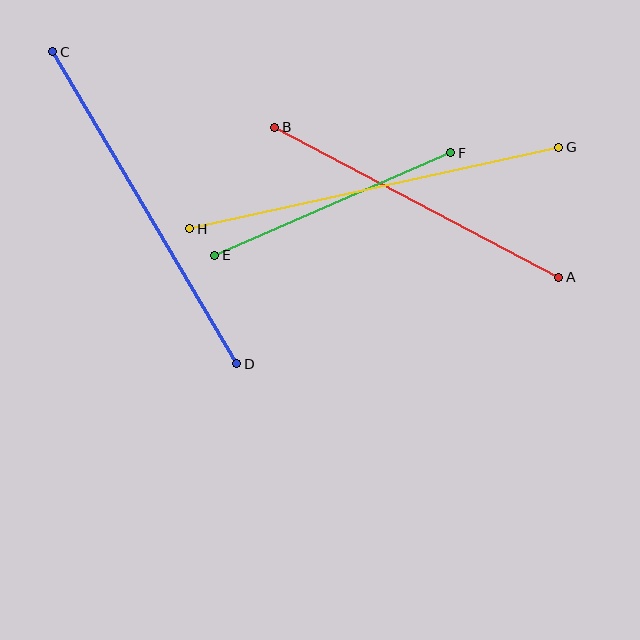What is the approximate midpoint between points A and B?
The midpoint is at approximately (417, 202) pixels.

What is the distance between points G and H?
The distance is approximately 378 pixels.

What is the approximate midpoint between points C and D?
The midpoint is at approximately (145, 208) pixels.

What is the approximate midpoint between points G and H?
The midpoint is at approximately (374, 188) pixels.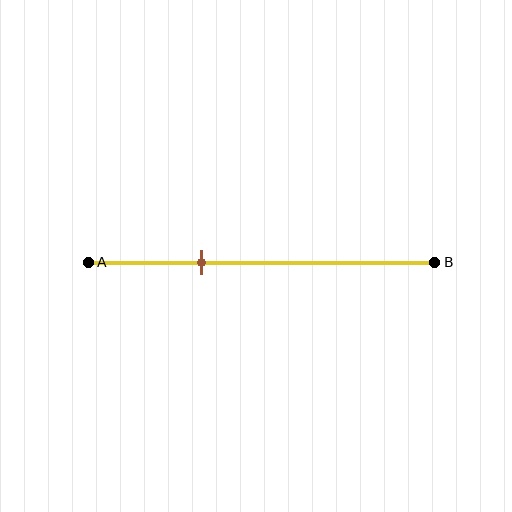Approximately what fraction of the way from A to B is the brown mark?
The brown mark is approximately 35% of the way from A to B.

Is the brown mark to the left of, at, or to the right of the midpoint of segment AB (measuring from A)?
The brown mark is to the left of the midpoint of segment AB.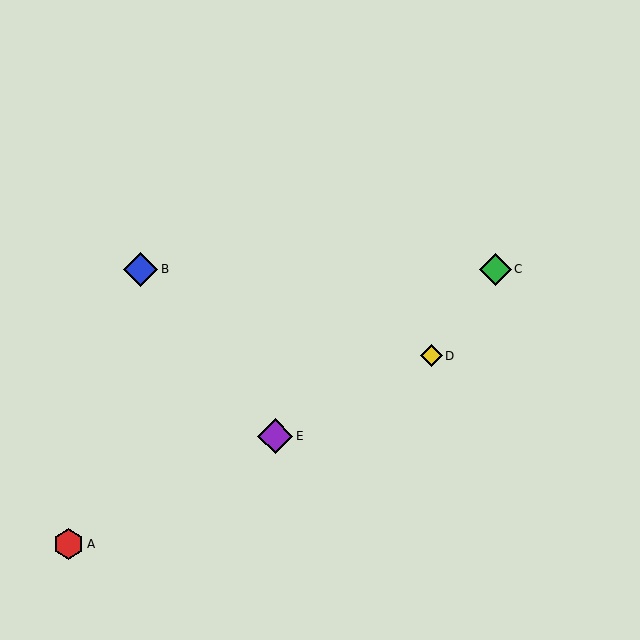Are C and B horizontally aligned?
Yes, both are at y≈269.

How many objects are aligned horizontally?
2 objects (B, C) are aligned horizontally.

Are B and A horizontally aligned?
No, B is at y≈269 and A is at y≈544.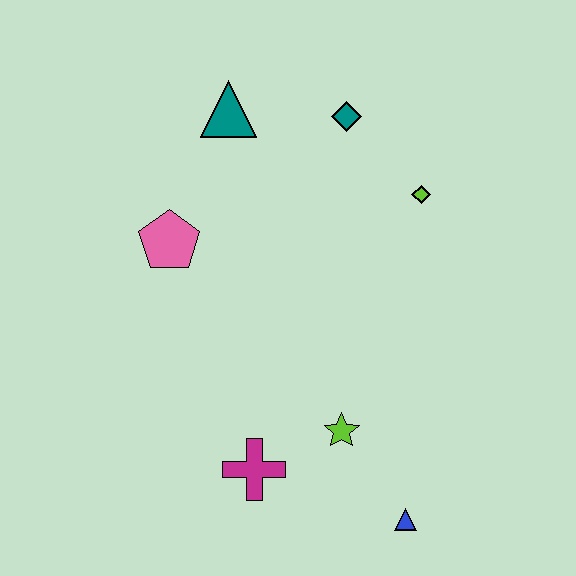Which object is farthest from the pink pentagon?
The blue triangle is farthest from the pink pentagon.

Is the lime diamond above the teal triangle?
No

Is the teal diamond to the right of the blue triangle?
No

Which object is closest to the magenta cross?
The lime star is closest to the magenta cross.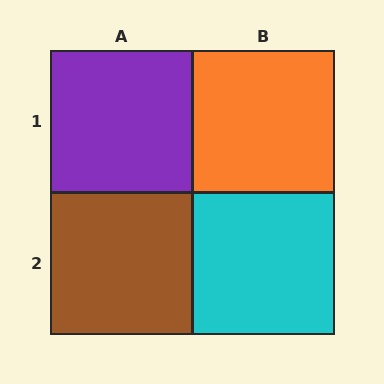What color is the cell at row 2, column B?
Cyan.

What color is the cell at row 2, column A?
Brown.